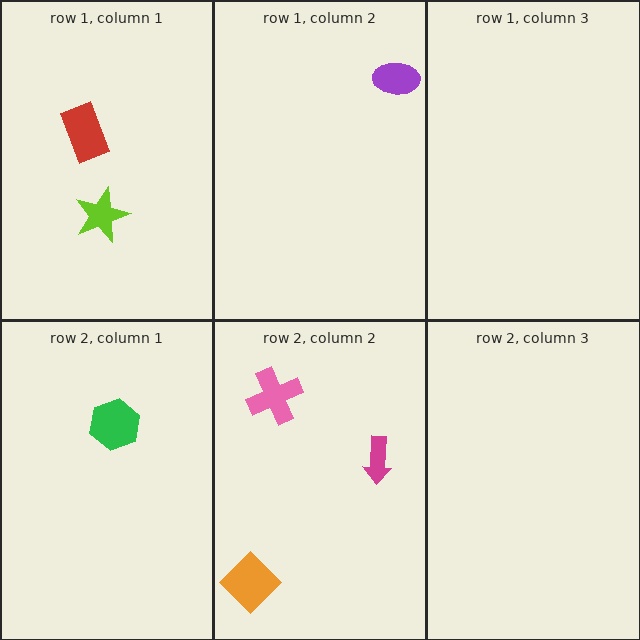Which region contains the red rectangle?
The row 1, column 1 region.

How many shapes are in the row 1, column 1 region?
2.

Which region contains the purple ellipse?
The row 1, column 2 region.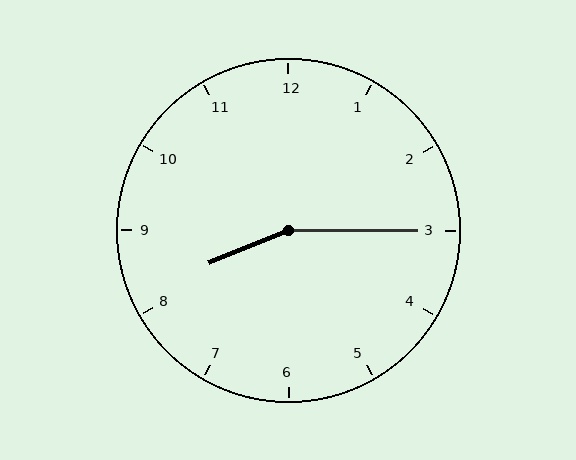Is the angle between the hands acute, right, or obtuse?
It is obtuse.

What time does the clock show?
8:15.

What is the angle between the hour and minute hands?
Approximately 158 degrees.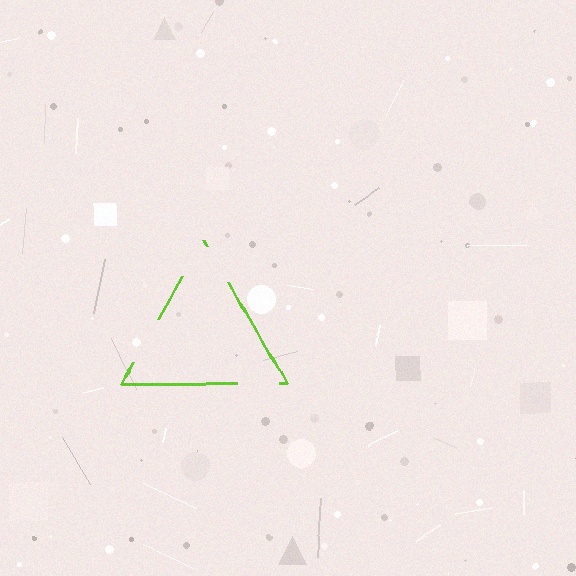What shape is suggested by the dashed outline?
The dashed outline suggests a triangle.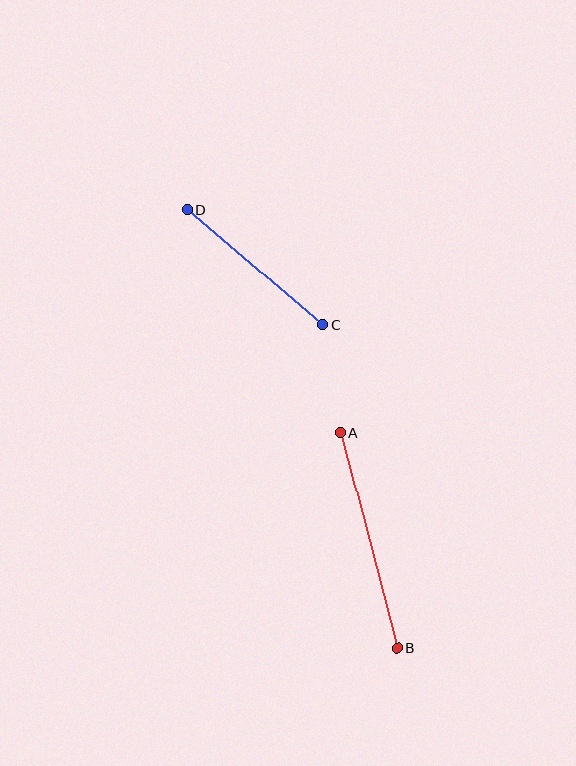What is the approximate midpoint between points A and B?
The midpoint is at approximately (369, 540) pixels.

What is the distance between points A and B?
The distance is approximately 223 pixels.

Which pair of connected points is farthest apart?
Points A and B are farthest apart.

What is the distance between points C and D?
The distance is approximately 177 pixels.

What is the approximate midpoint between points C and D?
The midpoint is at approximately (255, 267) pixels.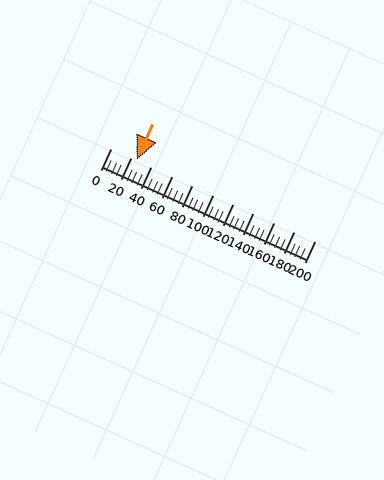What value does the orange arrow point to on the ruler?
The orange arrow points to approximately 25.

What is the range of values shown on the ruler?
The ruler shows values from 0 to 200.